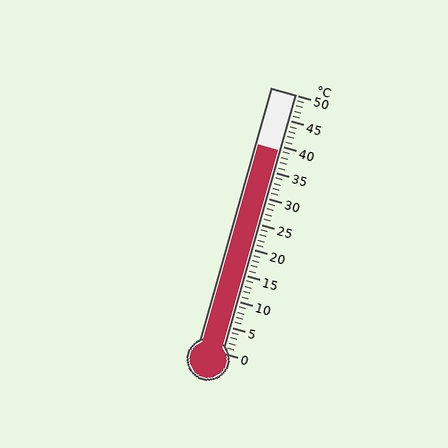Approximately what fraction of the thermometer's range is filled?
The thermometer is filled to approximately 80% of its range.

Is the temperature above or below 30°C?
The temperature is above 30°C.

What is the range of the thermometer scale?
The thermometer scale ranges from 0°C to 50°C.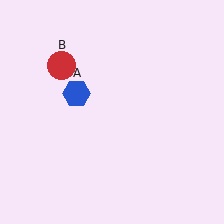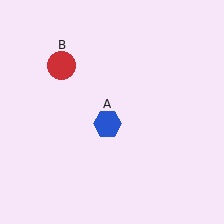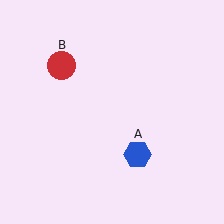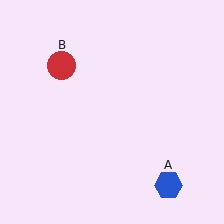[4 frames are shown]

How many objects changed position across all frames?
1 object changed position: blue hexagon (object A).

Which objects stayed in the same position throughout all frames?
Red circle (object B) remained stationary.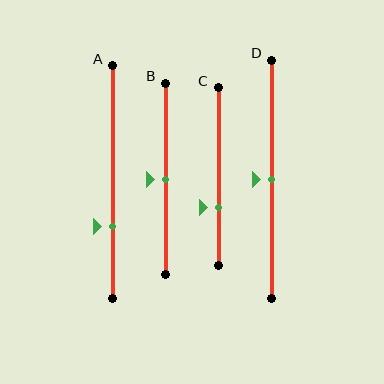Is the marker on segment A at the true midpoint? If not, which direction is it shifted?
No, the marker on segment A is shifted downward by about 19% of the segment length.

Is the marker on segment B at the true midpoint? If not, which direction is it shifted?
Yes, the marker on segment B is at the true midpoint.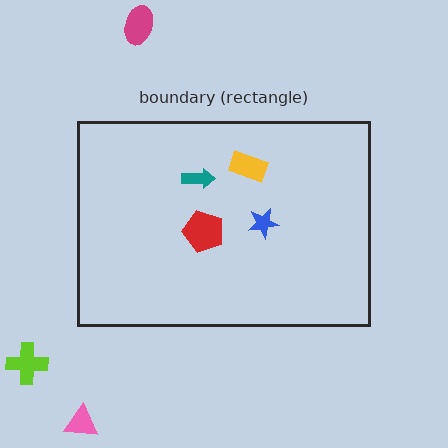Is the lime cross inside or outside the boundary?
Outside.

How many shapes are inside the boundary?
4 inside, 3 outside.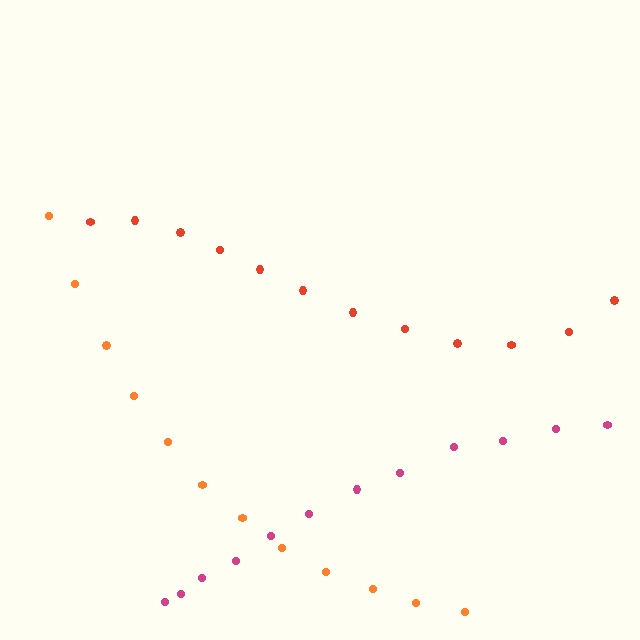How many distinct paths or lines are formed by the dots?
There are 3 distinct paths.